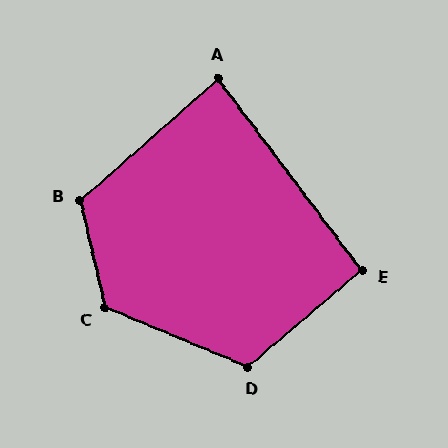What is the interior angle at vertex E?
Approximately 94 degrees (approximately right).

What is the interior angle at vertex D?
Approximately 117 degrees (obtuse).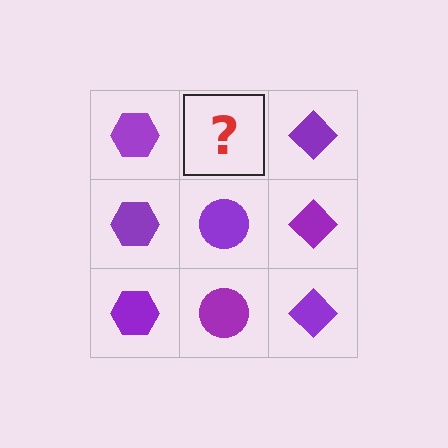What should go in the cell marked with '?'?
The missing cell should contain a purple circle.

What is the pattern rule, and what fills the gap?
The rule is that each column has a consistent shape. The gap should be filled with a purple circle.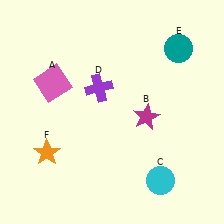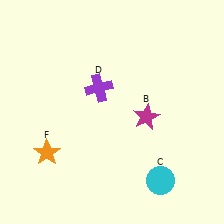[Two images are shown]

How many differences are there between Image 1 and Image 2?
There are 2 differences between the two images.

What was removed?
The teal circle (E), the pink square (A) were removed in Image 2.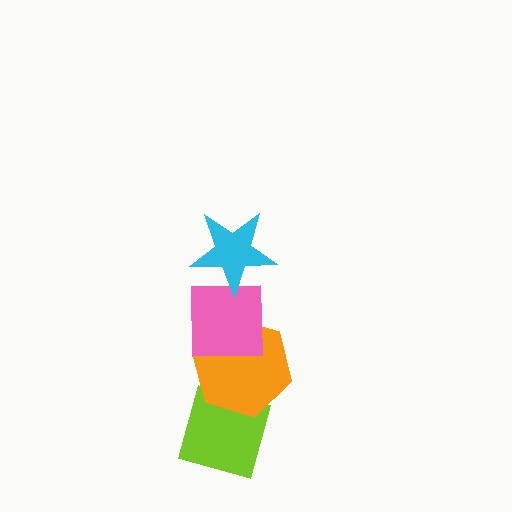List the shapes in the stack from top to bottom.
From top to bottom: the cyan star, the pink square, the orange hexagon, the lime diamond.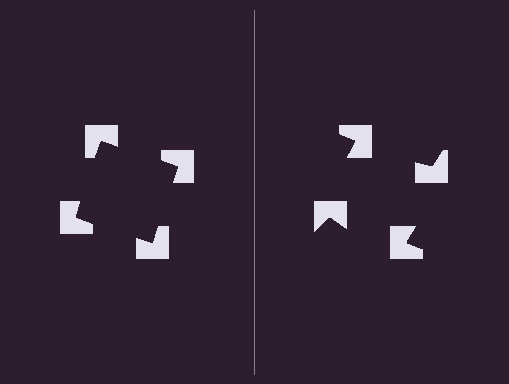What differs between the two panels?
The notched squares are positioned identically on both sides; only the wedge orientations differ. On the left they align to a square; on the right they are misaligned.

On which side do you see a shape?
An illusory square appears on the left side. On the right side the wedge cuts are rotated, so no coherent shape forms.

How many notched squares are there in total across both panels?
8 — 4 on each side.